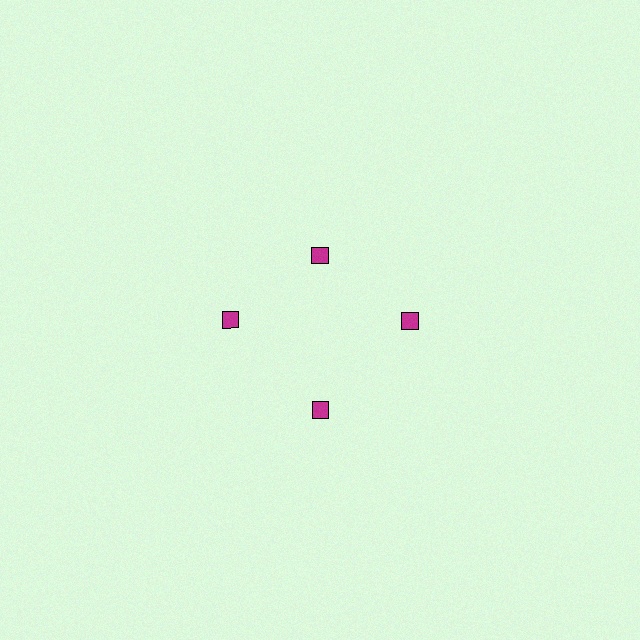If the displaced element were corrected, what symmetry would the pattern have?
It would have 4-fold rotational symmetry — the pattern would map onto itself every 90 degrees.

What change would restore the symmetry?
The symmetry would be restored by moving it outward, back onto the ring so that all 4 diamonds sit at equal angles and equal distance from the center.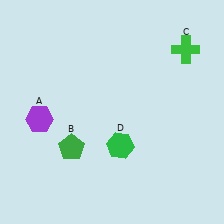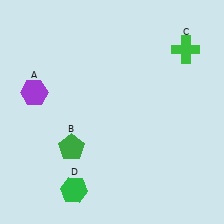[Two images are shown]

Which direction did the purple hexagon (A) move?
The purple hexagon (A) moved up.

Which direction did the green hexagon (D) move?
The green hexagon (D) moved left.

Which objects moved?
The objects that moved are: the purple hexagon (A), the green hexagon (D).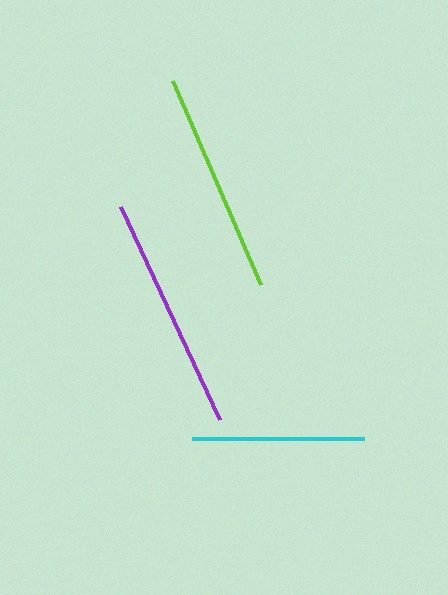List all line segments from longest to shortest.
From longest to shortest: purple, lime, cyan.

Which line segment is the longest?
The purple line is the longest at approximately 234 pixels.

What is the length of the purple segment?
The purple segment is approximately 234 pixels long.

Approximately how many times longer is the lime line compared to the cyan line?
The lime line is approximately 1.3 times the length of the cyan line.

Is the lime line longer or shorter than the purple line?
The purple line is longer than the lime line.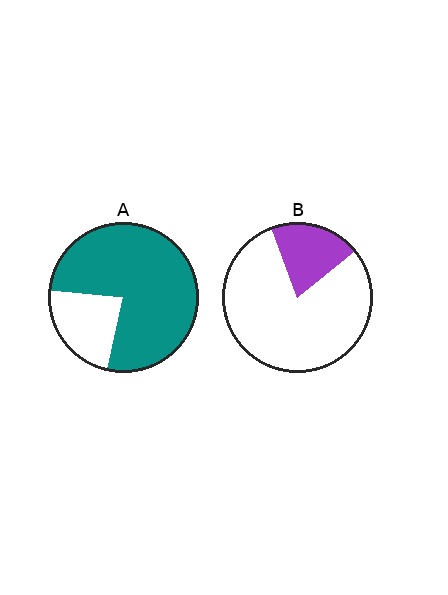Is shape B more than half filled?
No.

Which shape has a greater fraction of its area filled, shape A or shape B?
Shape A.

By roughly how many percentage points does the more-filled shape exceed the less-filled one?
By roughly 55 percentage points (A over B).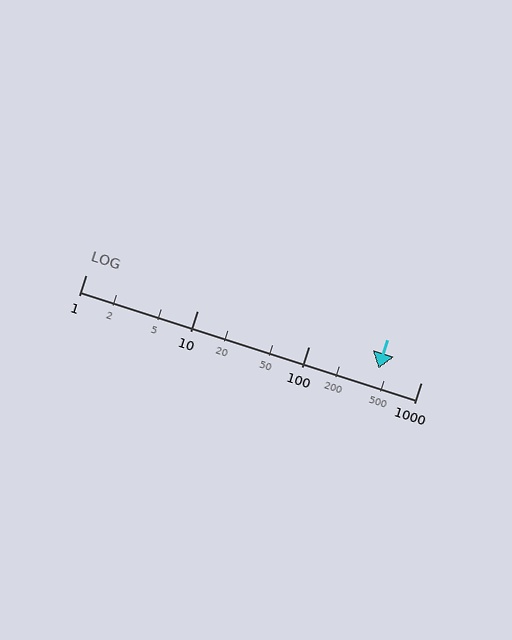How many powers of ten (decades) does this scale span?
The scale spans 3 decades, from 1 to 1000.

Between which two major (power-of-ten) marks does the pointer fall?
The pointer is between 100 and 1000.